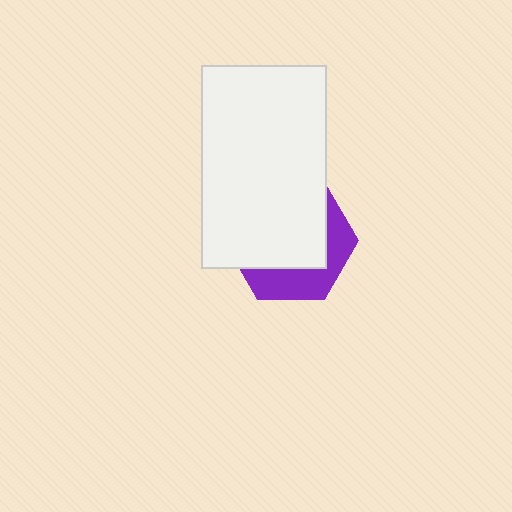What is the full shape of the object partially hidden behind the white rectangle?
The partially hidden object is a purple hexagon.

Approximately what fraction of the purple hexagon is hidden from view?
Roughly 66% of the purple hexagon is hidden behind the white rectangle.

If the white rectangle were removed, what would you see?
You would see the complete purple hexagon.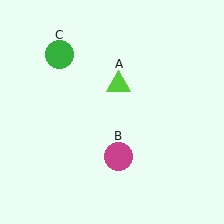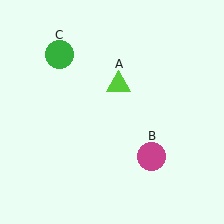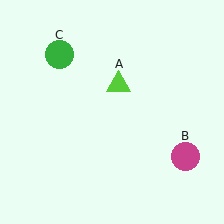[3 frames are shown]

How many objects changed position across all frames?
1 object changed position: magenta circle (object B).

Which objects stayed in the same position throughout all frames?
Lime triangle (object A) and green circle (object C) remained stationary.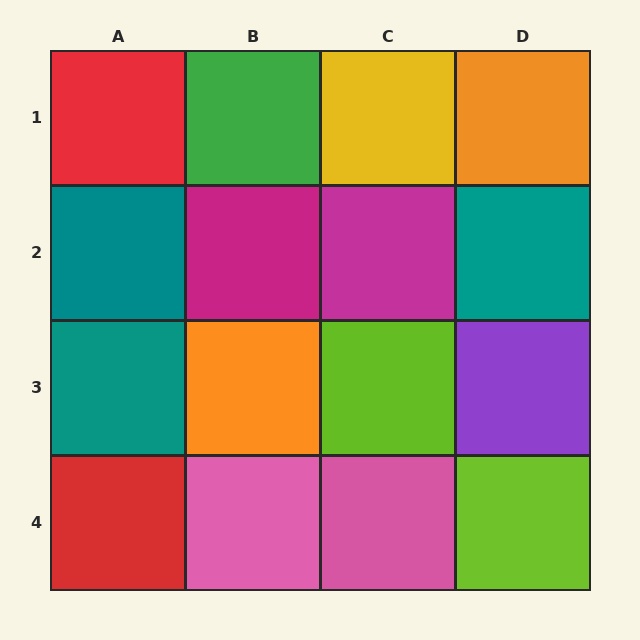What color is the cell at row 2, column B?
Magenta.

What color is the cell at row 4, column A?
Red.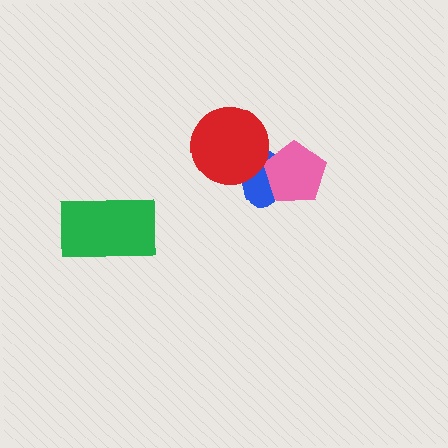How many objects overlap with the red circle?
1 object overlaps with the red circle.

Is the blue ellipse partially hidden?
Yes, it is partially covered by another shape.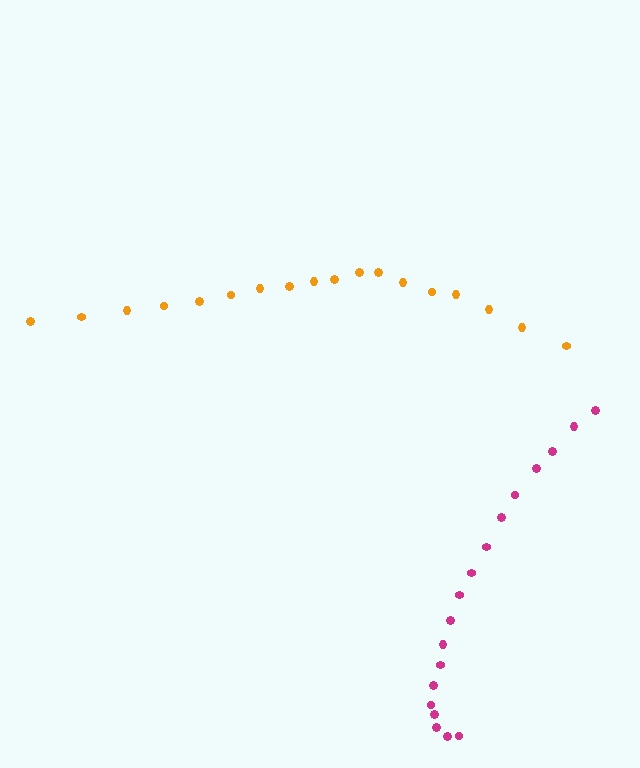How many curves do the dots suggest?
There are 2 distinct paths.